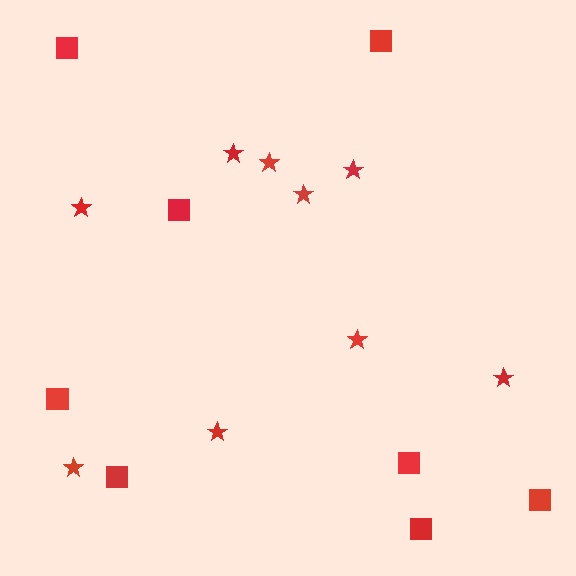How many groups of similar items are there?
There are 2 groups: one group of stars (9) and one group of squares (8).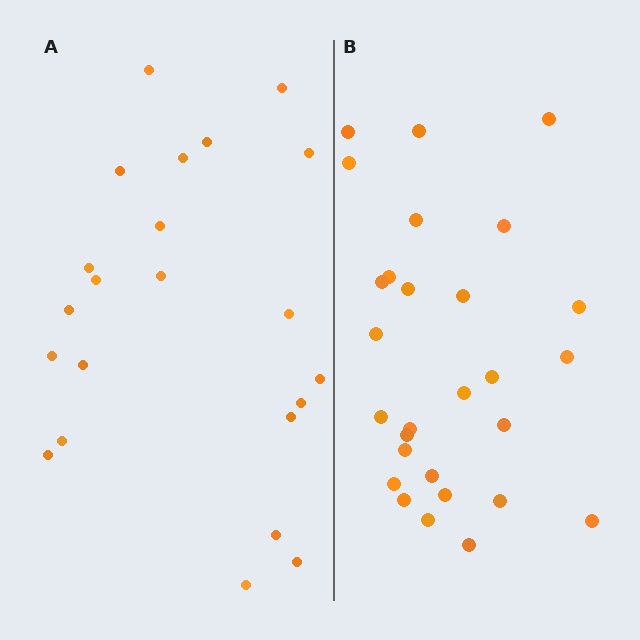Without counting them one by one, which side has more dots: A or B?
Region B (the right region) has more dots.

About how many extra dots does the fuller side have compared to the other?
Region B has about 6 more dots than region A.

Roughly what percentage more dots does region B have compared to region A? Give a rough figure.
About 25% more.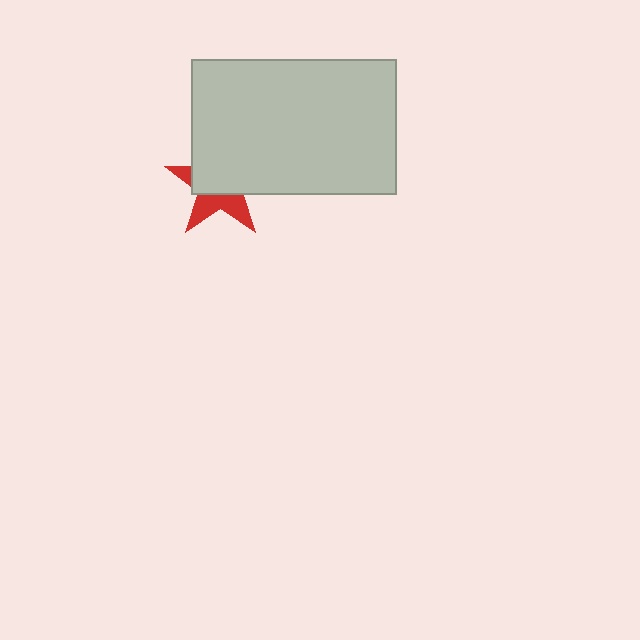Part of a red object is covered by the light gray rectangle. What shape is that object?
It is a star.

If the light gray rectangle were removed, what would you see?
You would see the complete red star.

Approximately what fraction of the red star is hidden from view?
Roughly 60% of the red star is hidden behind the light gray rectangle.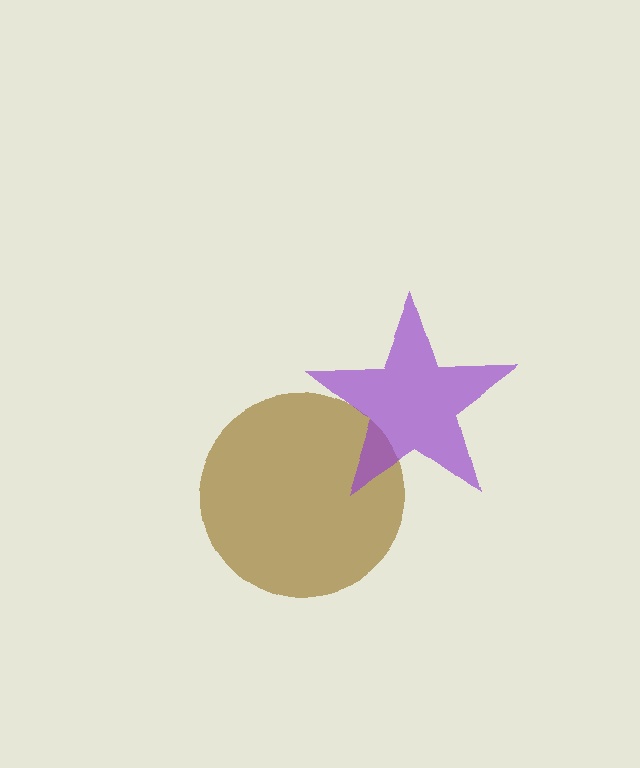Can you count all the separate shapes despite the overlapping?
Yes, there are 2 separate shapes.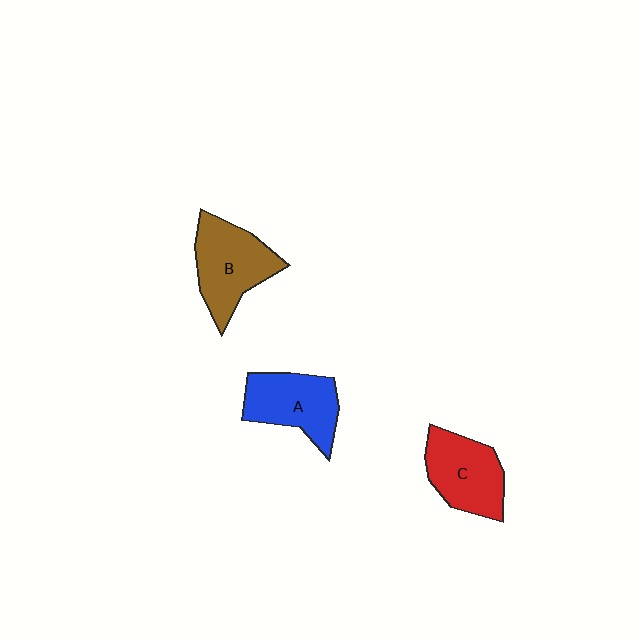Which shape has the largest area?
Shape B (brown).